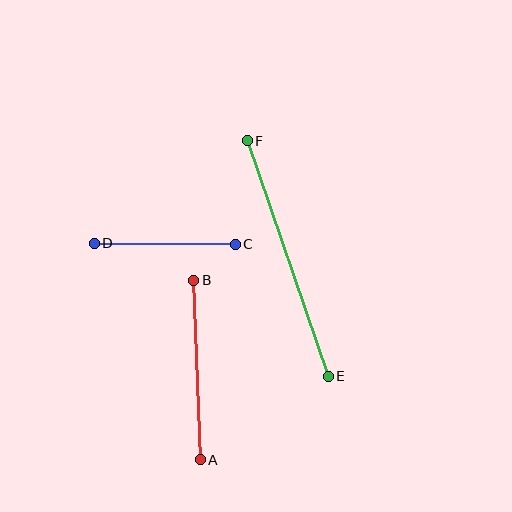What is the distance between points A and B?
The distance is approximately 179 pixels.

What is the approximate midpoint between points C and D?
The midpoint is at approximately (165, 244) pixels.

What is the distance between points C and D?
The distance is approximately 141 pixels.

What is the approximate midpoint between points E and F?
The midpoint is at approximately (288, 258) pixels.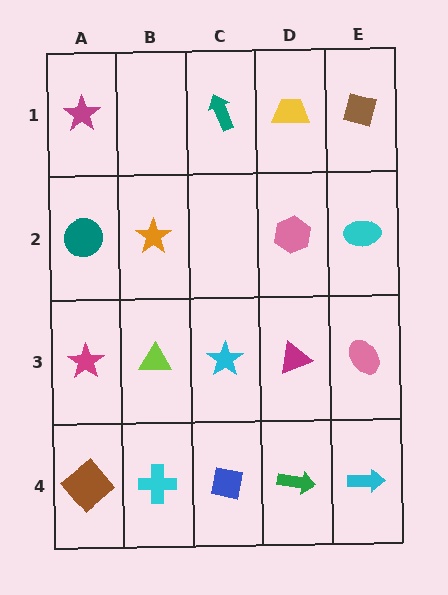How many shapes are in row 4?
5 shapes.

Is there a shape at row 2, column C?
No, that cell is empty.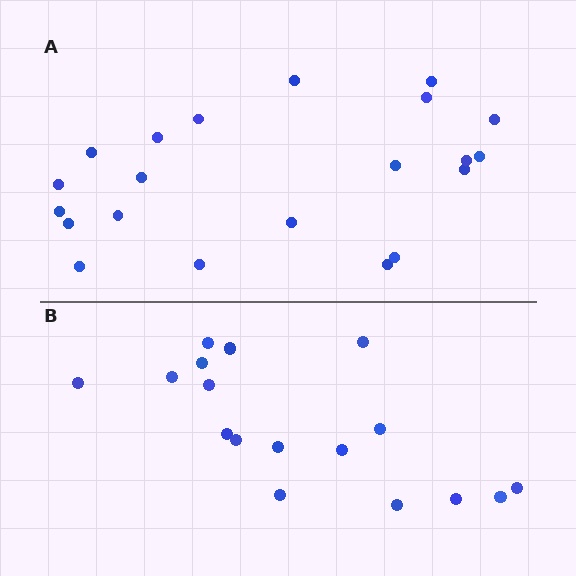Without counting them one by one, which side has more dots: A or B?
Region A (the top region) has more dots.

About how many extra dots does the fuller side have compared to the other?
Region A has about 4 more dots than region B.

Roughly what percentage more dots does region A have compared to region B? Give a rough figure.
About 25% more.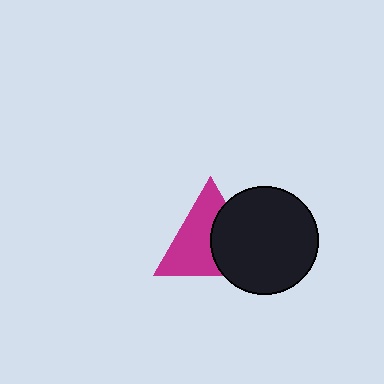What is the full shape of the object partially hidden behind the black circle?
The partially hidden object is a magenta triangle.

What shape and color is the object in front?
The object in front is a black circle.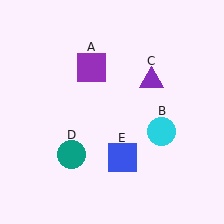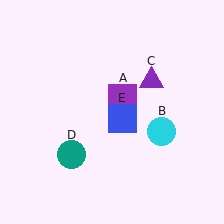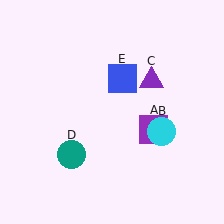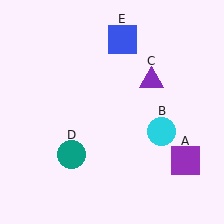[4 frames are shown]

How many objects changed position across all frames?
2 objects changed position: purple square (object A), blue square (object E).